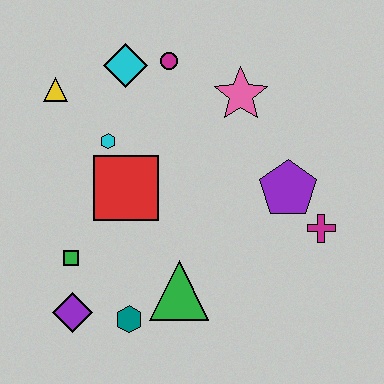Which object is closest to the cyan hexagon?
The red square is closest to the cyan hexagon.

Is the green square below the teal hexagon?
No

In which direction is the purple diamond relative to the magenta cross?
The purple diamond is to the left of the magenta cross.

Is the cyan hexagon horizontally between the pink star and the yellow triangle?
Yes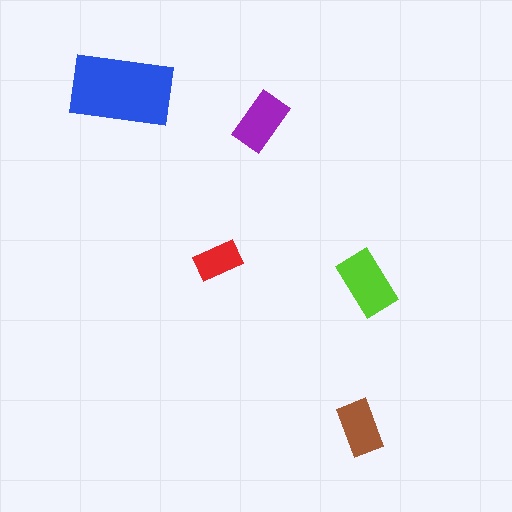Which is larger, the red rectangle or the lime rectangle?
The lime one.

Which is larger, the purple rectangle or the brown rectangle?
The purple one.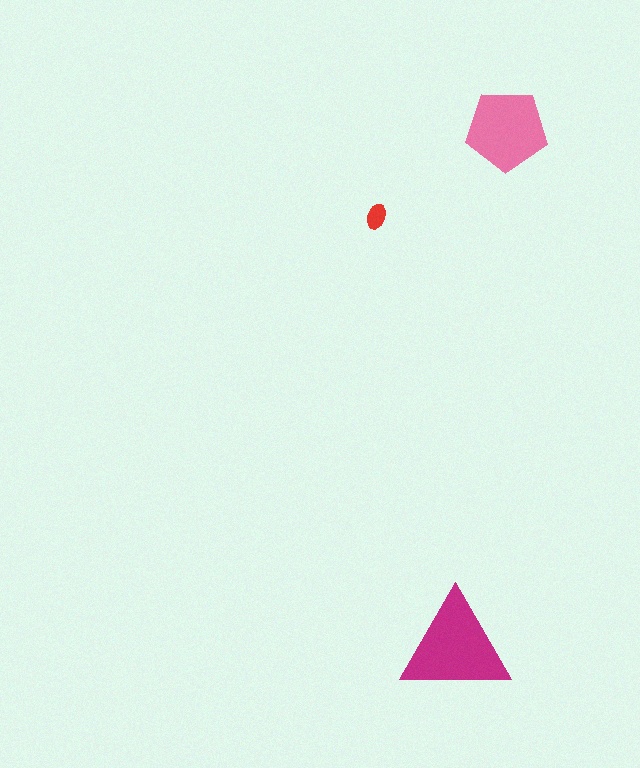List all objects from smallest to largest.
The red ellipse, the pink pentagon, the magenta triangle.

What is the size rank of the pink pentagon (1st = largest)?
2nd.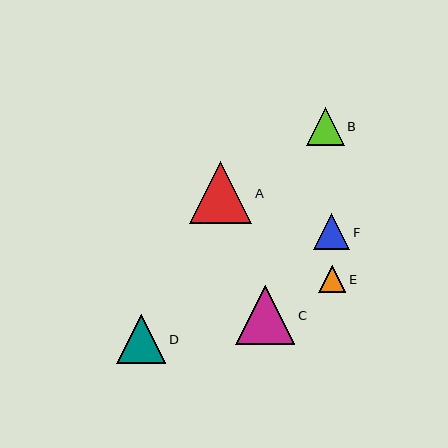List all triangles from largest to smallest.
From largest to smallest: A, C, D, B, F, E.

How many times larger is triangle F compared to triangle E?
Triangle F is approximately 1.3 times the size of triangle E.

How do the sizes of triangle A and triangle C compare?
Triangle A and triangle C are approximately the same size.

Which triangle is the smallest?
Triangle E is the smallest with a size of approximately 27 pixels.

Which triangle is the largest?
Triangle A is the largest with a size of approximately 62 pixels.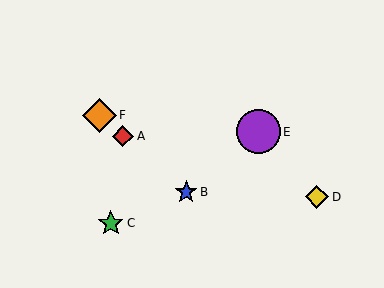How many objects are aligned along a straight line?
3 objects (A, B, F) are aligned along a straight line.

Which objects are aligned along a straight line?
Objects A, B, F are aligned along a straight line.